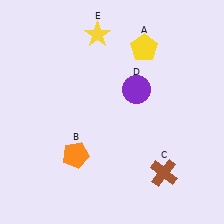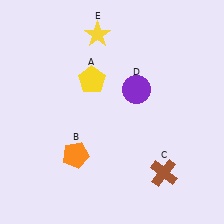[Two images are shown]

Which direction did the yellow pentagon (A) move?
The yellow pentagon (A) moved left.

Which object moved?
The yellow pentagon (A) moved left.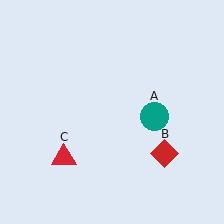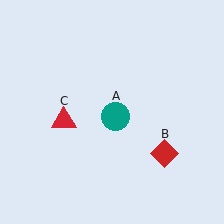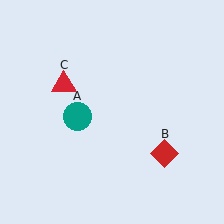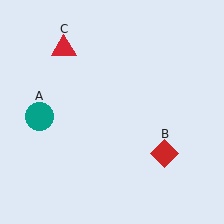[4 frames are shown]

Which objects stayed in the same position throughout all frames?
Red diamond (object B) remained stationary.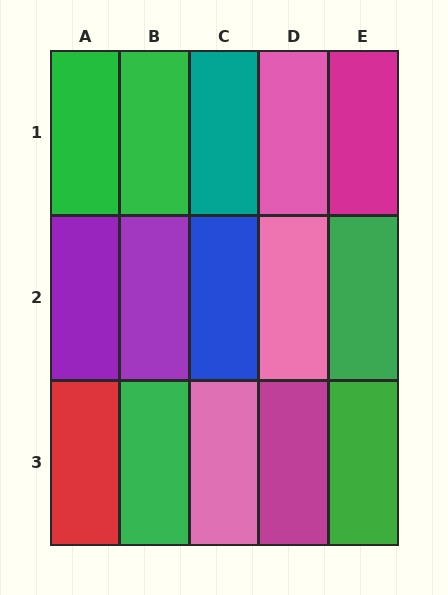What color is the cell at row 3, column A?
Red.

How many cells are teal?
1 cell is teal.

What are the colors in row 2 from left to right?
Purple, purple, blue, pink, green.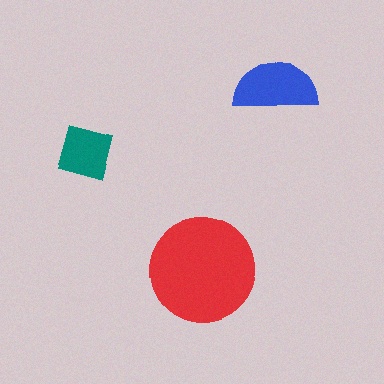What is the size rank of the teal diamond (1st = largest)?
3rd.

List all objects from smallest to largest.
The teal diamond, the blue semicircle, the red circle.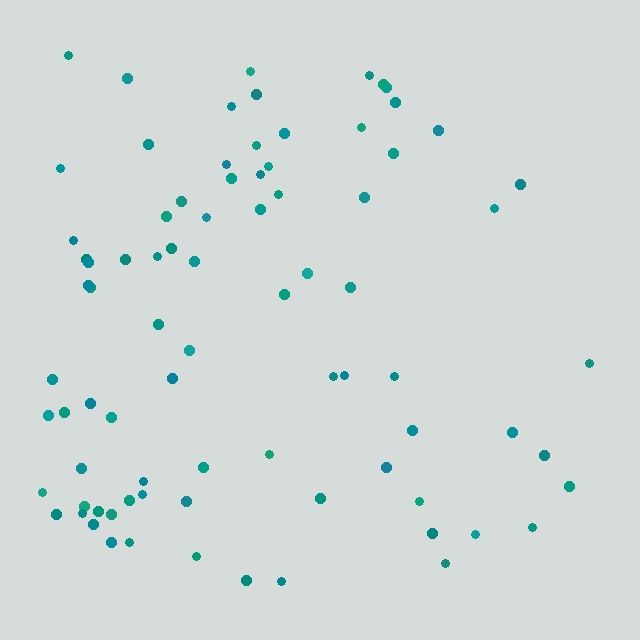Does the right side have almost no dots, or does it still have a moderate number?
Still a moderate number, just noticeably fewer than the left.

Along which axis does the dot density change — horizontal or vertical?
Horizontal.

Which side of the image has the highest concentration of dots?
The left.